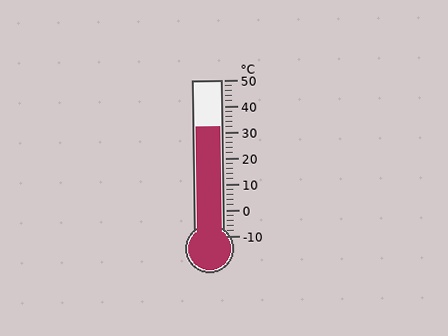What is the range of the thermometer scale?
The thermometer scale ranges from -10°C to 50°C.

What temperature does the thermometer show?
The thermometer shows approximately 32°C.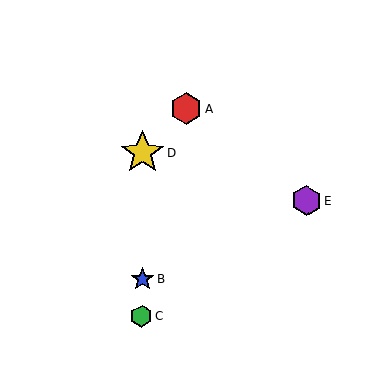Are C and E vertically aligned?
No, C is at x≈142 and E is at x≈306.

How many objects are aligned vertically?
3 objects (B, C, D) are aligned vertically.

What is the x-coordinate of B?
Object B is at x≈142.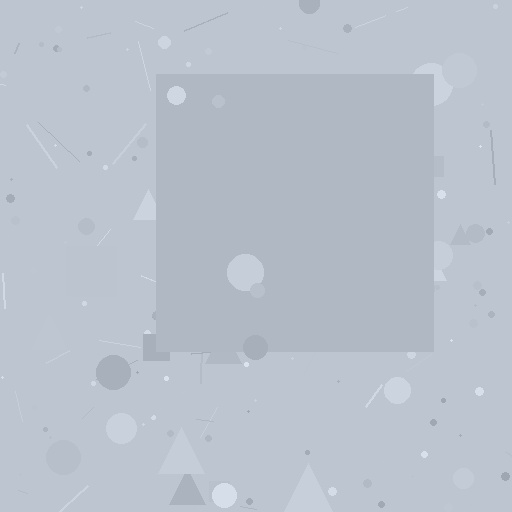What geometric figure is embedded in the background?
A square is embedded in the background.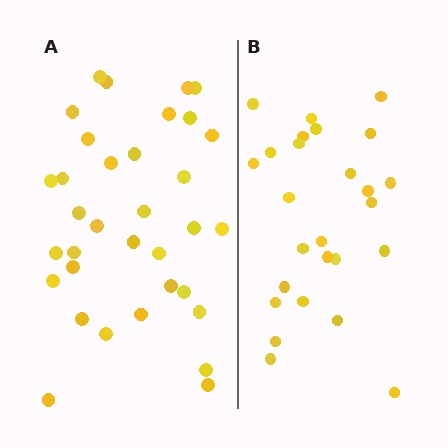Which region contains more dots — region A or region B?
Region A (the left region) has more dots.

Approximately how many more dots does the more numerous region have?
Region A has roughly 8 or so more dots than region B.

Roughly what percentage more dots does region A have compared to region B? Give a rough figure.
About 30% more.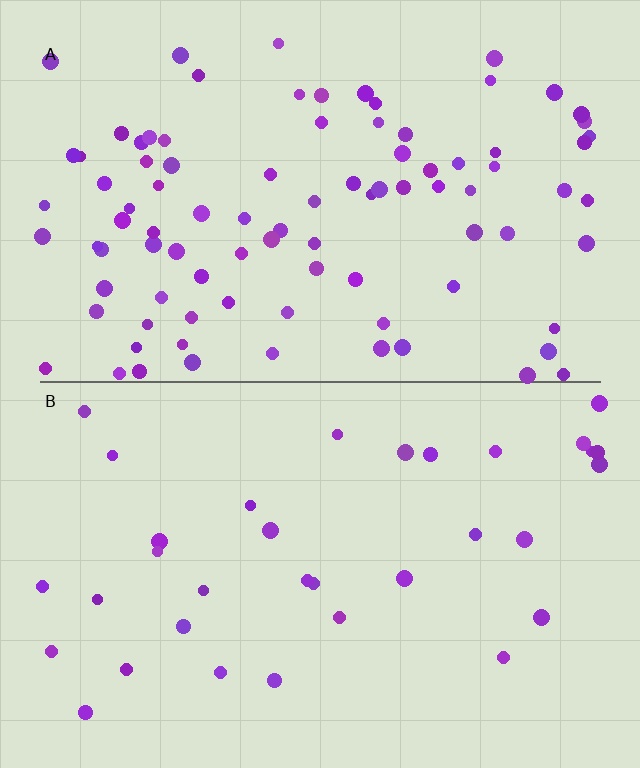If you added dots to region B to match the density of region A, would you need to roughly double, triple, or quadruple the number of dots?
Approximately triple.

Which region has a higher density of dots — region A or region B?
A (the top).